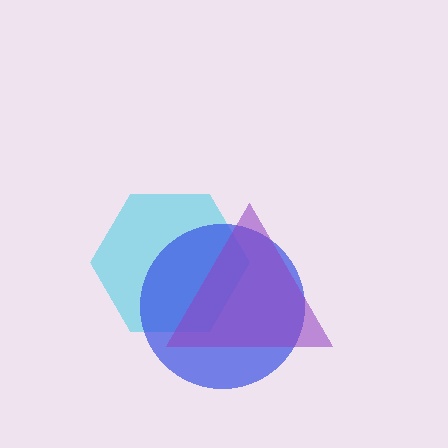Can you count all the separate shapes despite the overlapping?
Yes, there are 3 separate shapes.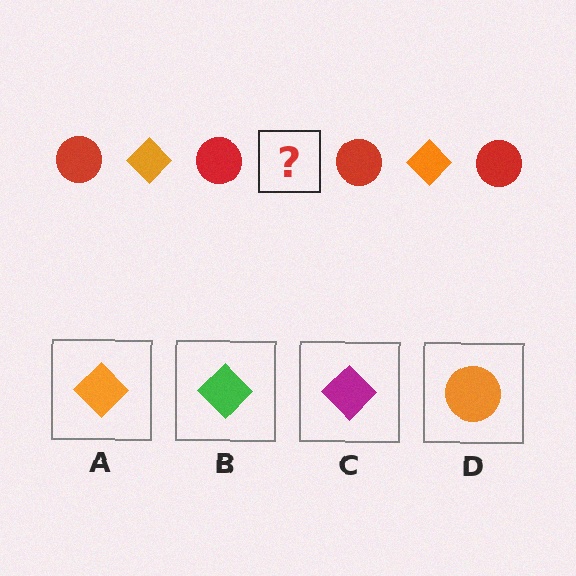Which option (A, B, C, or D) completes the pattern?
A.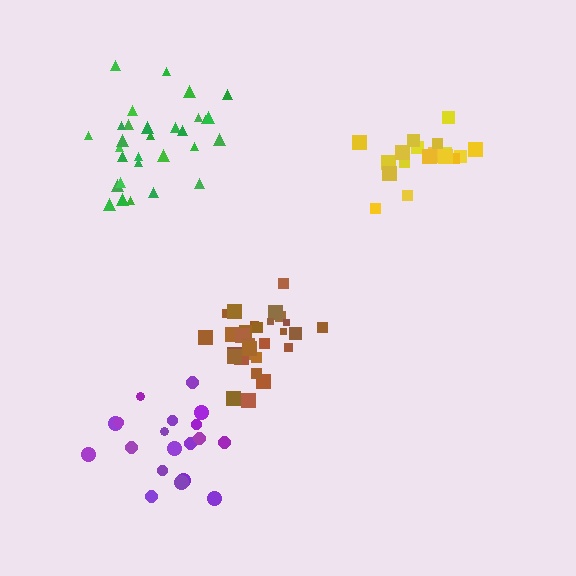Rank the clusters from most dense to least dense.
brown, yellow, green, purple.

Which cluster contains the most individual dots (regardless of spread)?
Green (30).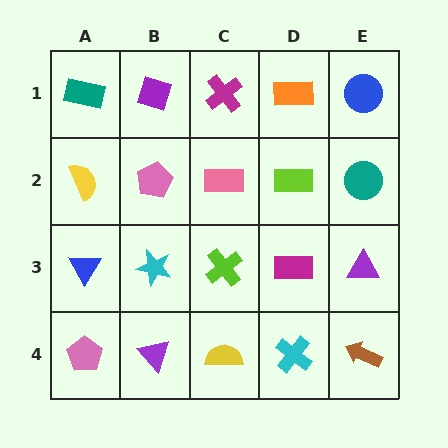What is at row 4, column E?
A brown arrow.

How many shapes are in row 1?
5 shapes.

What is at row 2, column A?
A yellow semicircle.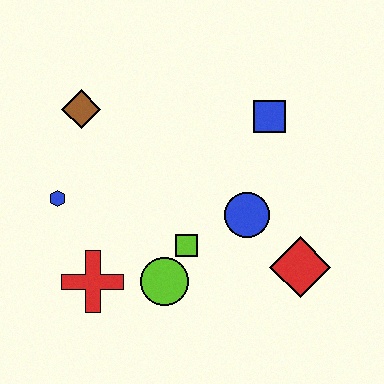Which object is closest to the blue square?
The blue circle is closest to the blue square.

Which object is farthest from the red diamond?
The brown diamond is farthest from the red diamond.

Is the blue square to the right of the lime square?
Yes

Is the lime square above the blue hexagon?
No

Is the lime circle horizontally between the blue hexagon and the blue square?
Yes